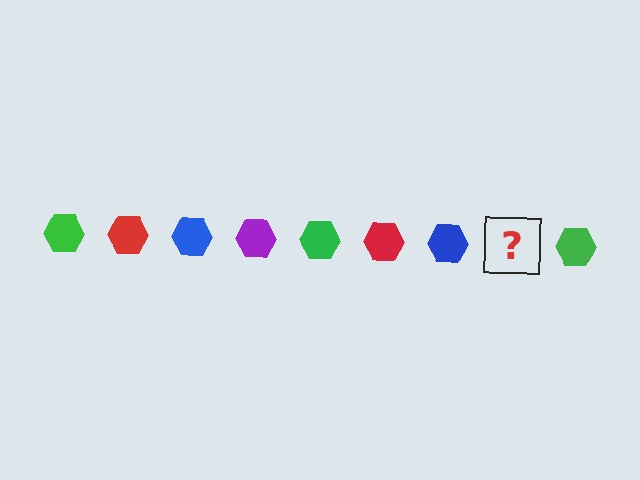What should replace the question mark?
The question mark should be replaced with a purple hexagon.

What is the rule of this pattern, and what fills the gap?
The rule is that the pattern cycles through green, red, blue, purple hexagons. The gap should be filled with a purple hexagon.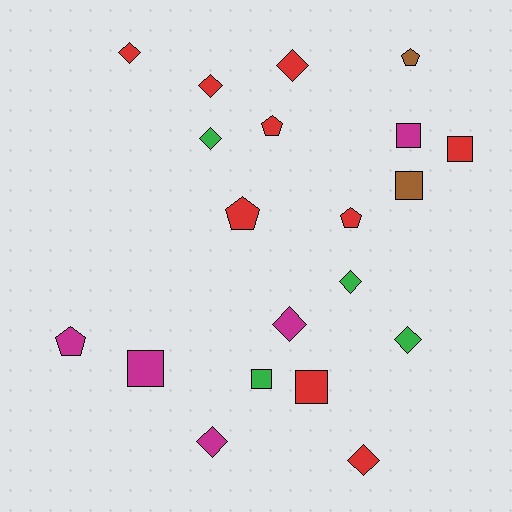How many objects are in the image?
There are 20 objects.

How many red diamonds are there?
There are 4 red diamonds.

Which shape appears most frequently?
Diamond, with 9 objects.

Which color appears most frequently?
Red, with 9 objects.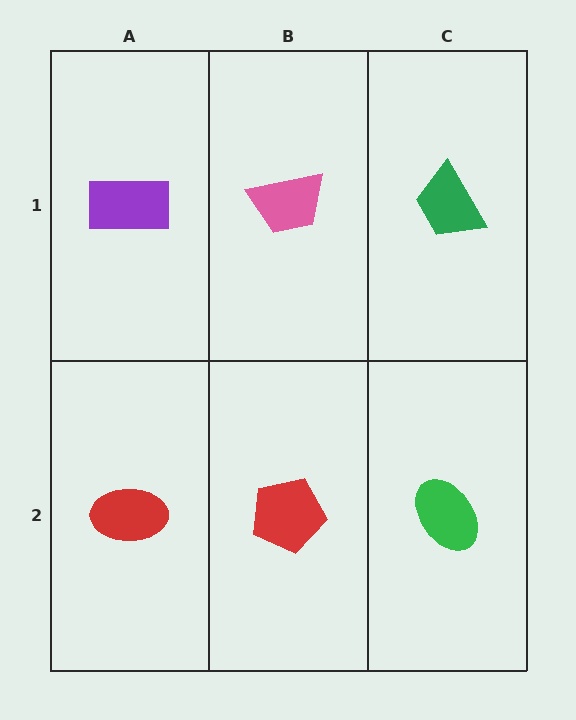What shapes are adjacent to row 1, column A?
A red ellipse (row 2, column A), a pink trapezoid (row 1, column B).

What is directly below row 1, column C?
A green ellipse.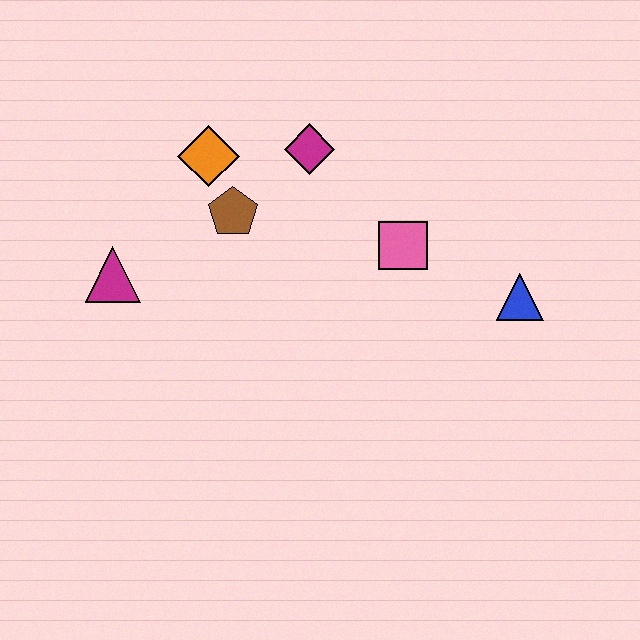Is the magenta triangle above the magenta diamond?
No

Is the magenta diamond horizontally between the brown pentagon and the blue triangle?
Yes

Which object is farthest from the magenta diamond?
The blue triangle is farthest from the magenta diamond.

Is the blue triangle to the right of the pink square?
Yes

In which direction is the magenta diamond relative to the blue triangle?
The magenta diamond is to the left of the blue triangle.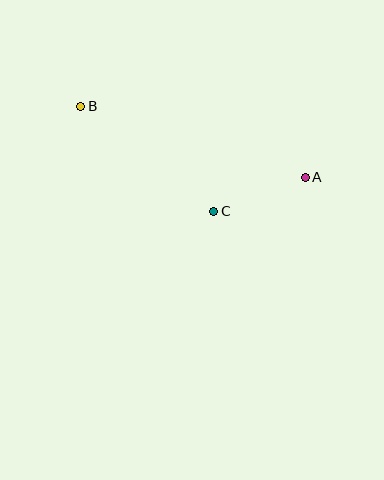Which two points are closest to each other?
Points A and C are closest to each other.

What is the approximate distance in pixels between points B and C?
The distance between B and C is approximately 170 pixels.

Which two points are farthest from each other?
Points A and B are farthest from each other.